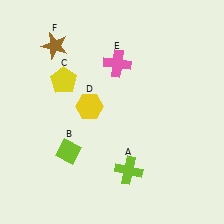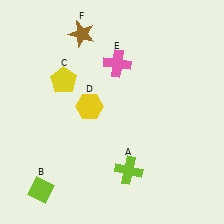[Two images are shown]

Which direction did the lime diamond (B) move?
The lime diamond (B) moved down.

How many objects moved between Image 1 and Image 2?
2 objects moved between the two images.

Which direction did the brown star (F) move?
The brown star (F) moved right.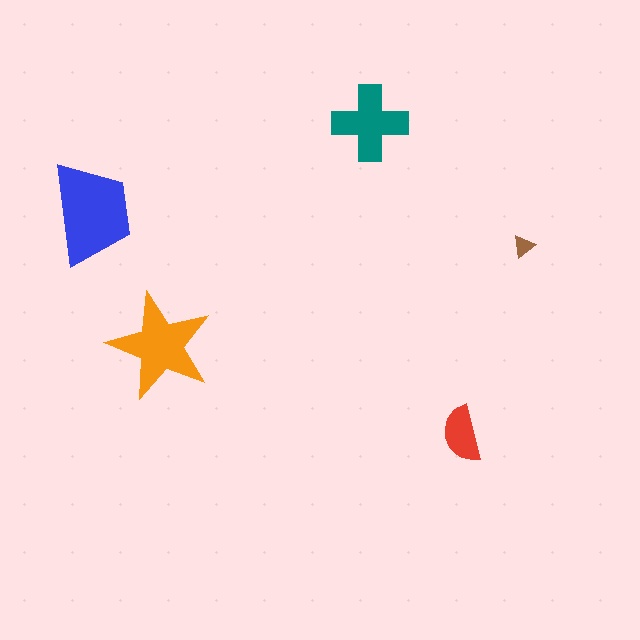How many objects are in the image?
There are 5 objects in the image.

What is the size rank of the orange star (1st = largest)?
2nd.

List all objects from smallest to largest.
The brown triangle, the red semicircle, the teal cross, the orange star, the blue trapezoid.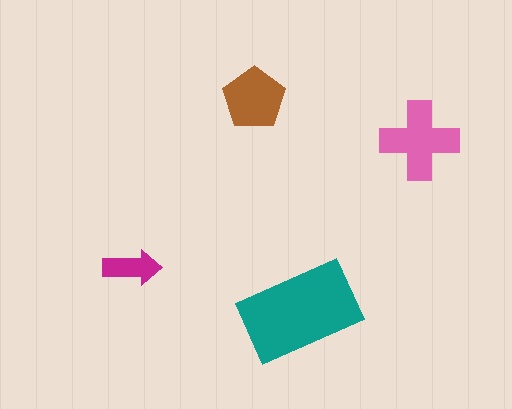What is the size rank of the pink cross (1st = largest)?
2nd.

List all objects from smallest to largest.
The magenta arrow, the brown pentagon, the pink cross, the teal rectangle.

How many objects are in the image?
There are 4 objects in the image.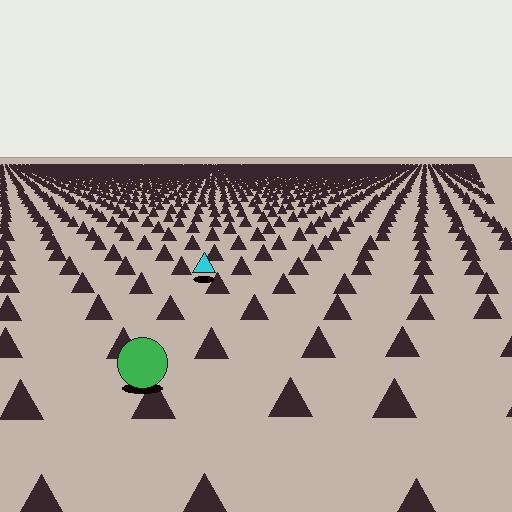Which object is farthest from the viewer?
The cyan triangle is farthest from the viewer. It appears smaller and the ground texture around it is denser.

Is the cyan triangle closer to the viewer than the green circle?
No. The green circle is closer — you can tell from the texture gradient: the ground texture is coarser near it.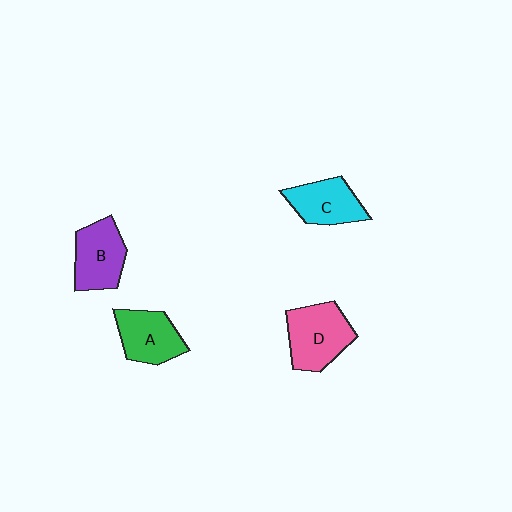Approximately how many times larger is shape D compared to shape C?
Approximately 1.2 times.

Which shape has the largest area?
Shape D (pink).